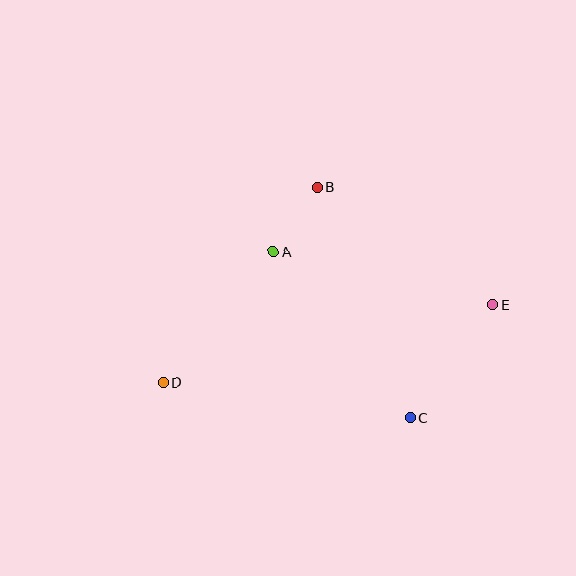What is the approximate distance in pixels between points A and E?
The distance between A and E is approximately 226 pixels.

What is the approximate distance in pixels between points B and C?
The distance between B and C is approximately 249 pixels.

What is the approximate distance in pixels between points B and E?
The distance between B and E is approximately 212 pixels.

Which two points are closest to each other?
Points A and B are closest to each other.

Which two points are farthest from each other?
Points D and E are farthest from each other.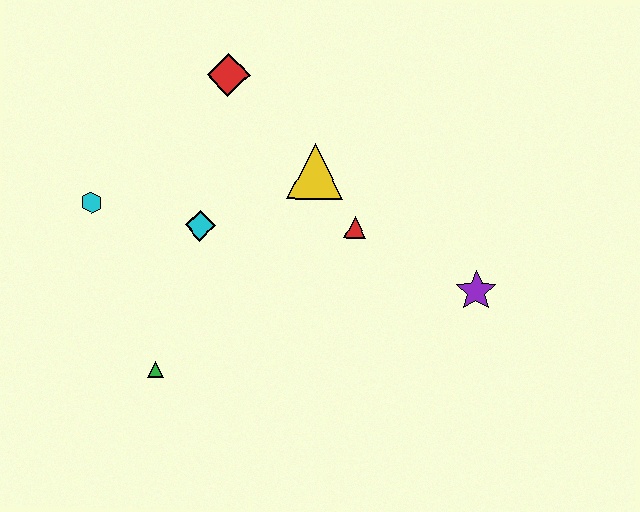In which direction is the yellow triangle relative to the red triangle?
The yellow triangle is above the red triangle.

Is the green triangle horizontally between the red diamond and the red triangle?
No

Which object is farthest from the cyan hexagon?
The purple star is farthest from the cyan hexagon.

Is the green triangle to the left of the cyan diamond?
Yes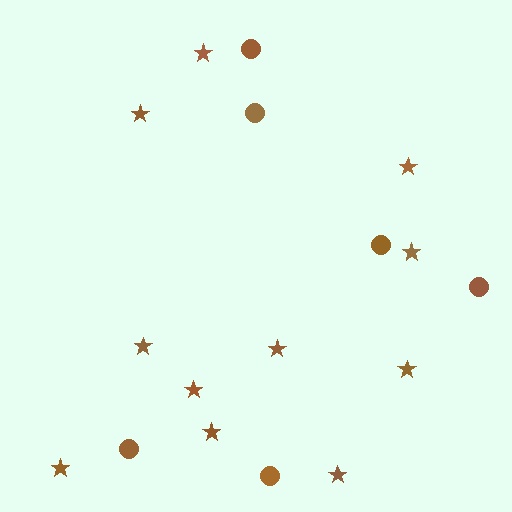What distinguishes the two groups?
There are 2 groups: one group of stars (11) and one group of circles (6).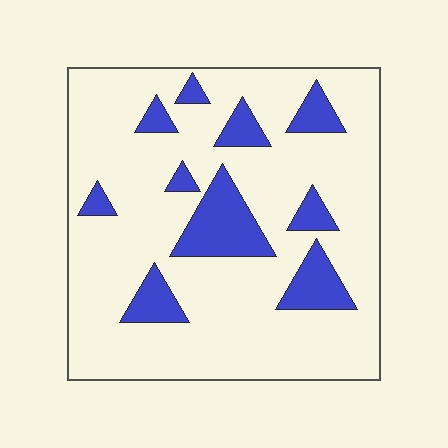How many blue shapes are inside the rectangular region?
10.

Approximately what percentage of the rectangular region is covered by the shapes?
Approximately 20%.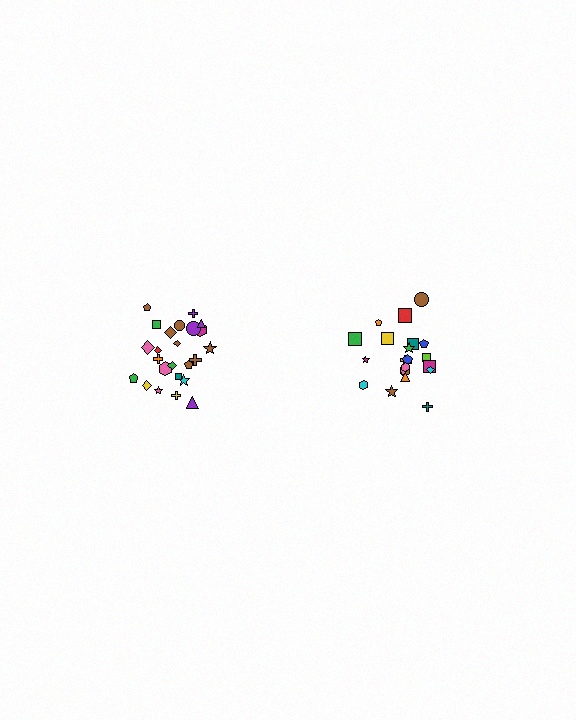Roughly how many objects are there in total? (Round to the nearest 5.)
Roughly 45 objects in total.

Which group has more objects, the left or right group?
The left group.